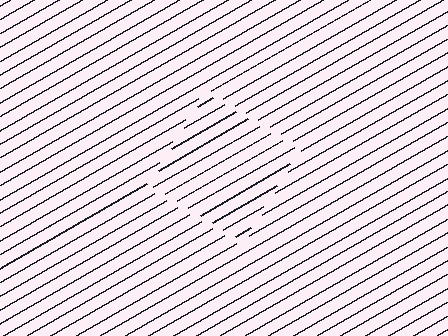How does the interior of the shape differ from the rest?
The interior of the shape contains the same grating, shifted by half a period — the contour is defined by the phase discontinuity where line-ends from the inner and outer gratings abut.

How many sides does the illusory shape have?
4 sides — the line-ends trace a square.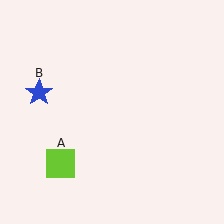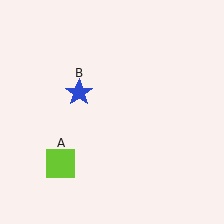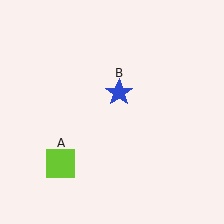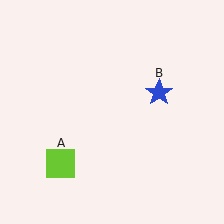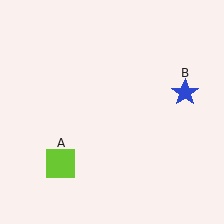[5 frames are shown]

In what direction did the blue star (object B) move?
The blue star (object B) moved right.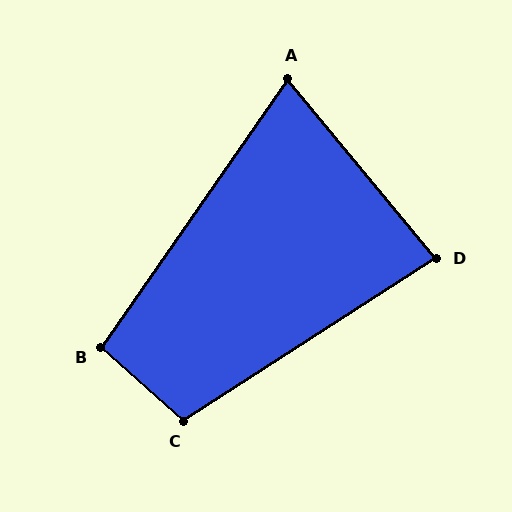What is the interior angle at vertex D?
Approximately 83 degrees (acute).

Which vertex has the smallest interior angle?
A, at approximately 74 degrees.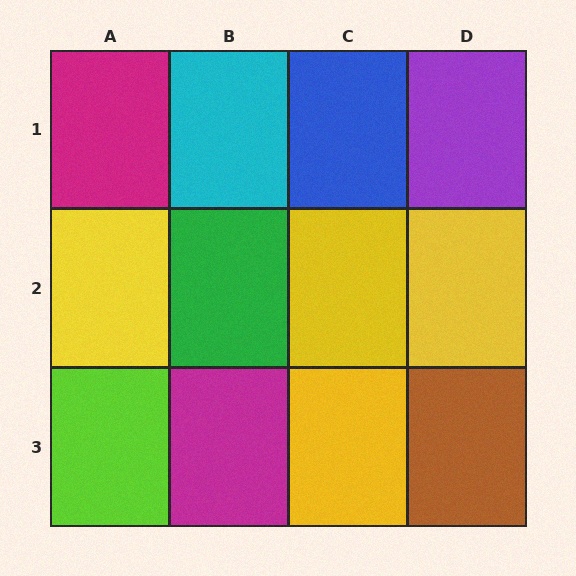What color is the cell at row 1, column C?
Blue.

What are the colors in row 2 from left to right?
Yellow, green, yellow, yellow.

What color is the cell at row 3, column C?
Yellow.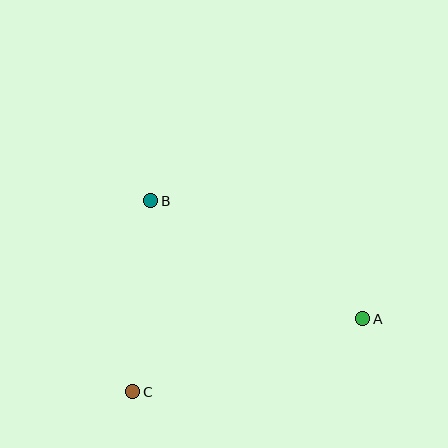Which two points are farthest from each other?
Points A and B are farthest from each other.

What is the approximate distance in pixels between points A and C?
The distance between A and C is approximately 241 pixels.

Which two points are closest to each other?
Points B and C are closest to each other.